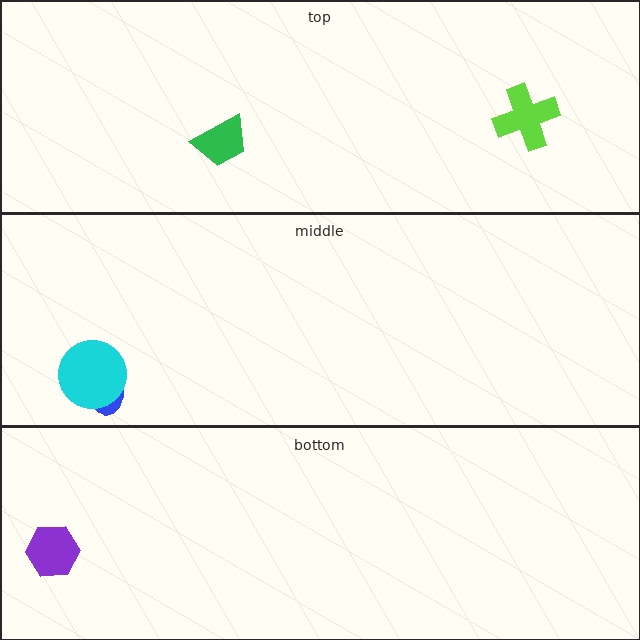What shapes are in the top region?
The green trapezoid, the lime cross.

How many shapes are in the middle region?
2.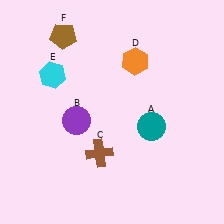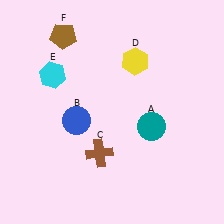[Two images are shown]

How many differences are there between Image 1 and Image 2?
There are 2 differences between the two images.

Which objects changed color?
B changed from purple to blue. D changed from orange to yellow.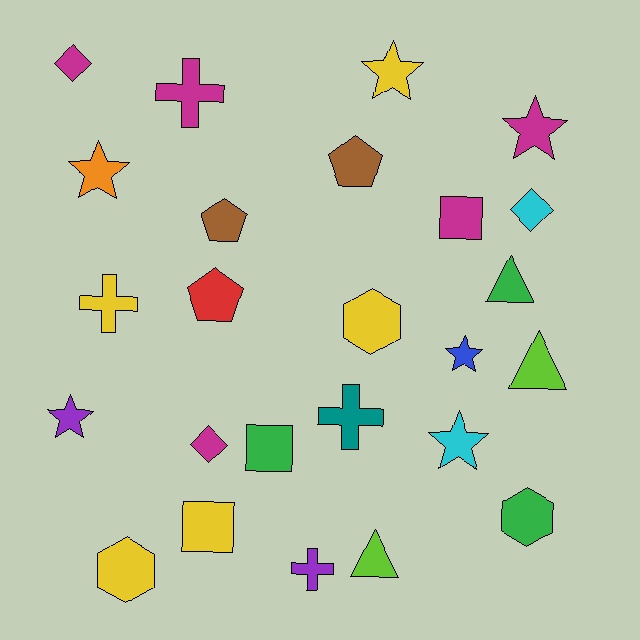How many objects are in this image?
There are 25 objects.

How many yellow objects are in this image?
There are 5 yellow objects.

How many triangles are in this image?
There are 3 triangles.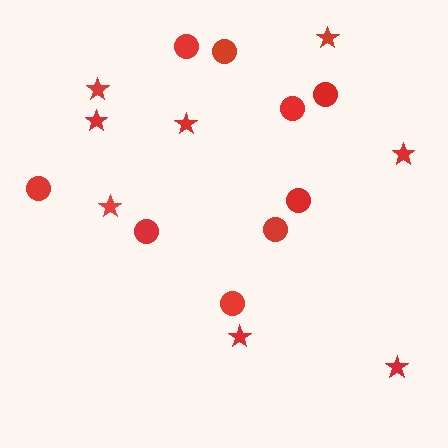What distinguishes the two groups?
There are 2 groups: one group of stars (8) and one group of circles (9).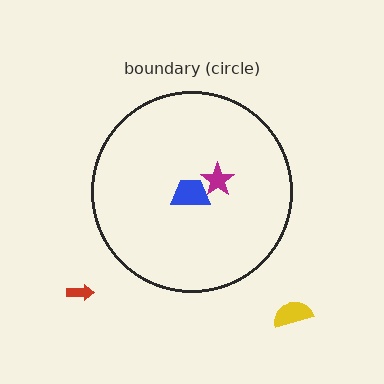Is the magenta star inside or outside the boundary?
Inside.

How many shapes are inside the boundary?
2 inside, 2 outside.